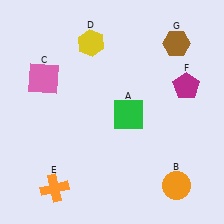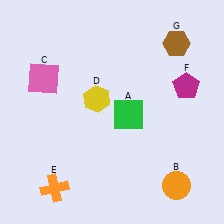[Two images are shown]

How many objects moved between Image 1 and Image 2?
1 object moved between the two images.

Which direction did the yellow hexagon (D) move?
The yellow hexagon (D) moved down.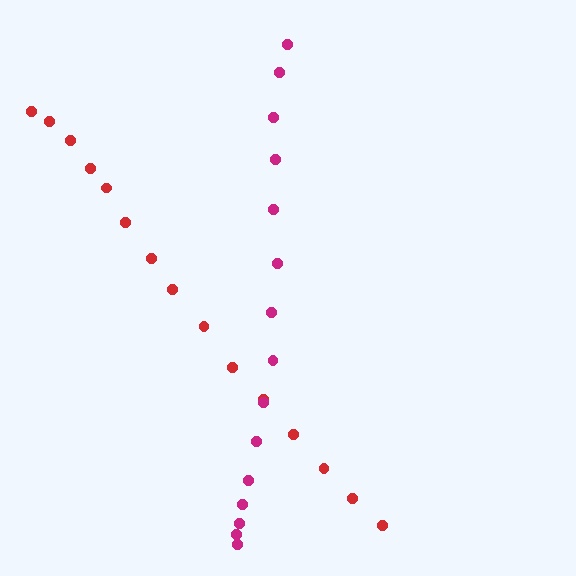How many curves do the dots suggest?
There are 2 distinct paths.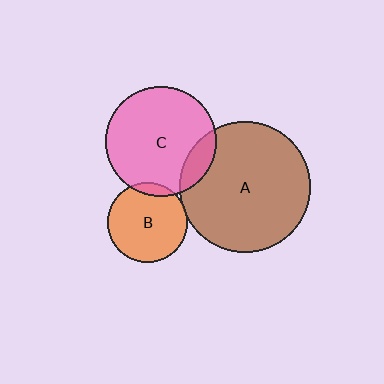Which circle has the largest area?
Circle A (brown).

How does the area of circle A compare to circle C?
Approximately 1.4 times.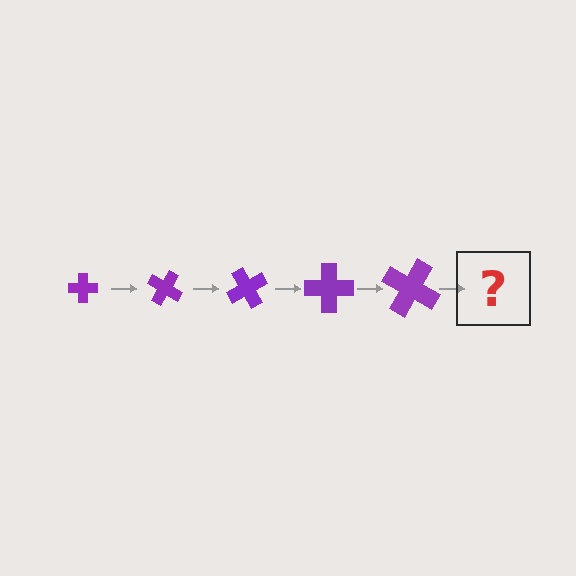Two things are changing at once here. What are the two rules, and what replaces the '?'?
The two rules are that the cross grows larger each step and it rotates 30 degrees each step. The '?' should be a cross, larger than the previous one and rotated 150 degrees from the start.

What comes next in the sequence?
The next element should be a cross, larger than the previous one and rotated 150 degrees from the start.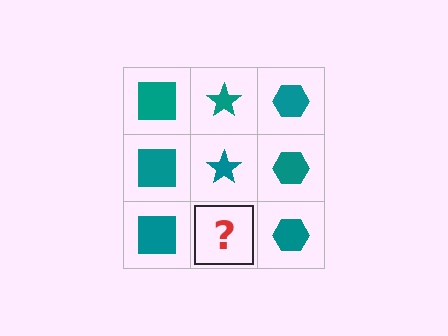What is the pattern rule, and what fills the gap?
The rule is that each column has a consistent shape. The gap should be filled with a teal star.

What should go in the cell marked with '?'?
The missing cell should contain a teal star.